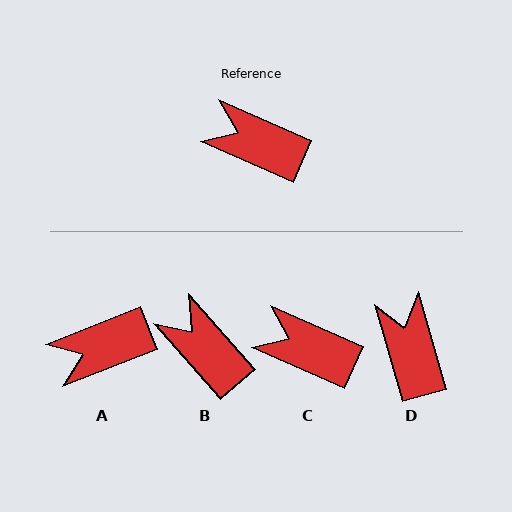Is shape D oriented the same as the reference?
No, it is off by about 50 degrees.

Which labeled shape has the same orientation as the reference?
C.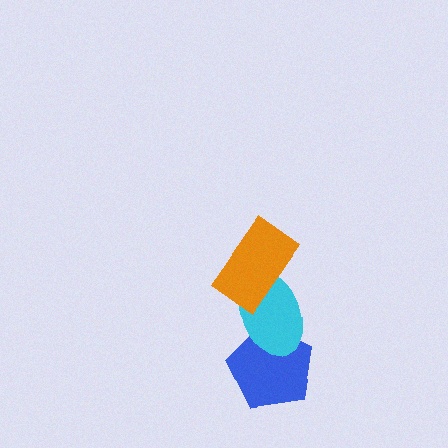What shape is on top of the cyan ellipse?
The orange rectangle is on top of the cyan ellipse.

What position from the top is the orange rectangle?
The orange rectangle is 1st from the top.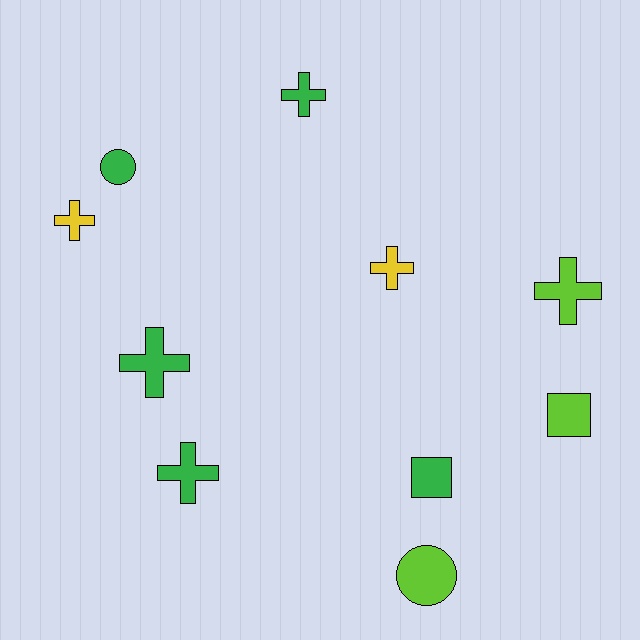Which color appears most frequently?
Green, with 5 objects.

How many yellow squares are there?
There are no yellow squares.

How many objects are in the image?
There are 10 objects.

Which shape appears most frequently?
Cross, with 6 objects.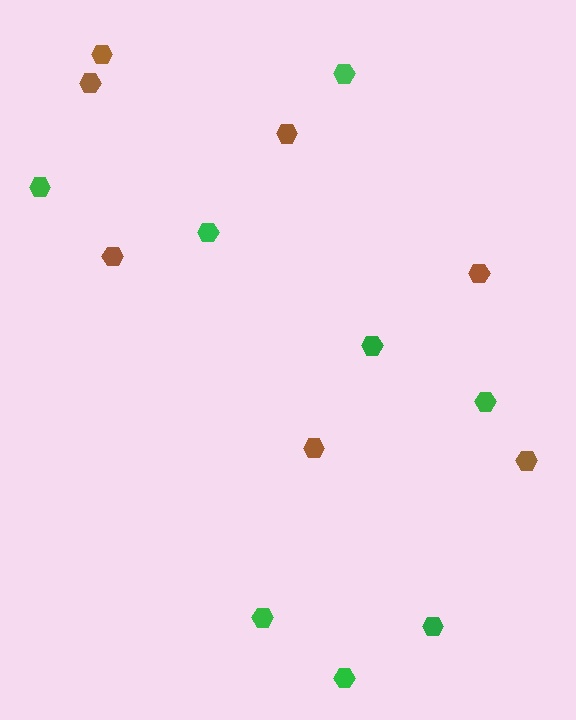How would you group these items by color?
There are 2 groups: one group of brown hexagons (7) and one group of green hexagons (8).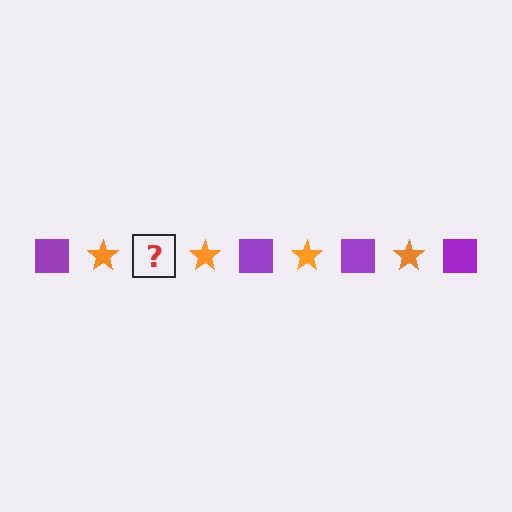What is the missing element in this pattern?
The missing element is a purple square.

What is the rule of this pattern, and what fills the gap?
The rule is that the pattern alternates between purple square and orange star. The gap should be filled with a purple square.